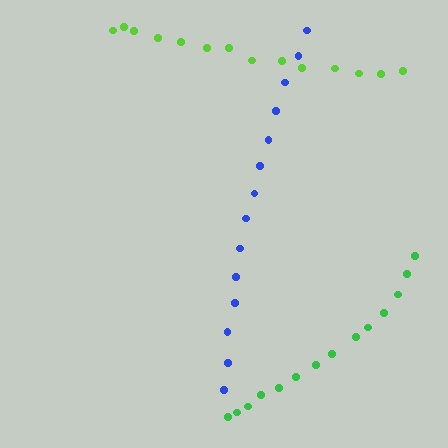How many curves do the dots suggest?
There are 3 distinct paths.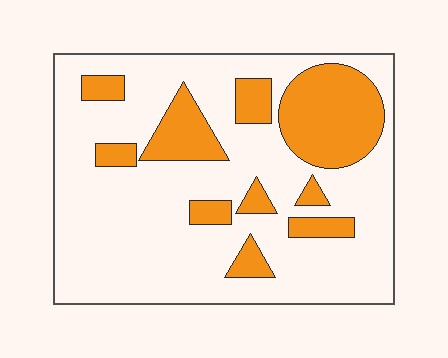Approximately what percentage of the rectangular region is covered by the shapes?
Approximately 25%.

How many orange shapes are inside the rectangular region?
10.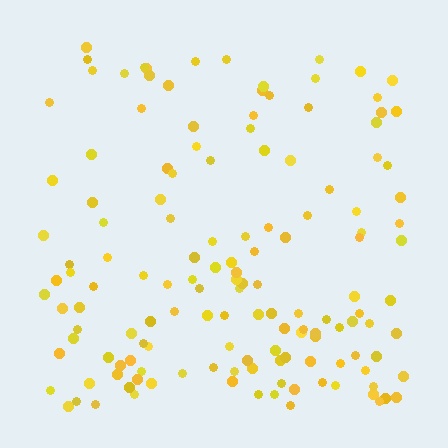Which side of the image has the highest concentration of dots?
The bottom.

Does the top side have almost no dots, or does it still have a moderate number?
Still a moderate number, just noticeably fewer than the bottom.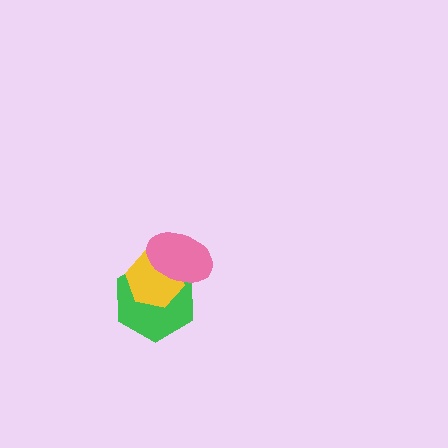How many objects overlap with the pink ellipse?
2 objects overlap with the pink ellipse.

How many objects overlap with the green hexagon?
2 objects overlap with the green hexagon.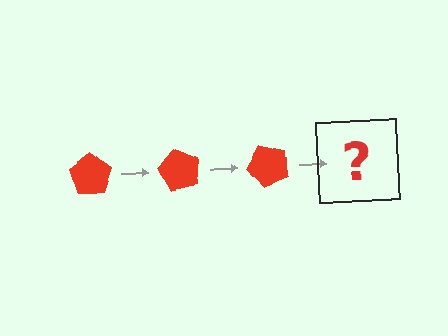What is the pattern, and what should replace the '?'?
The pattern is that the pentagon rotates 60 degrees each step. The '?' should be a red pentagon rotated 180 degrees.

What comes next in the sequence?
The next element should be a red pentagon rotated 180 degrees.